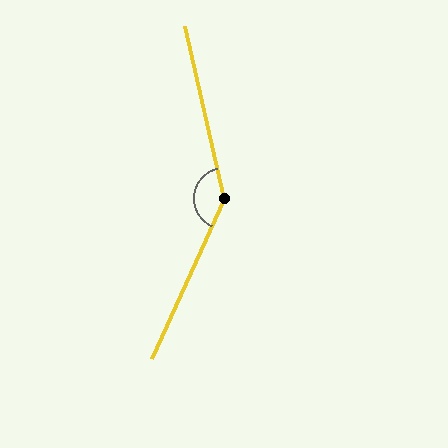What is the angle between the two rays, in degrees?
Approximately 143 degrees.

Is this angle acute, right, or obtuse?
It is obtuse.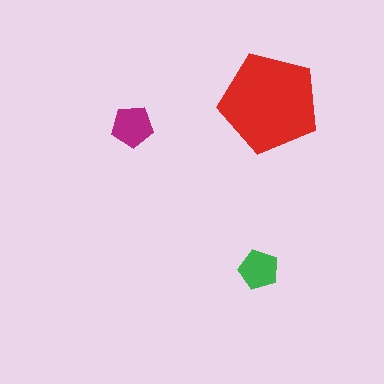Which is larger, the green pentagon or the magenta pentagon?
The magenta one.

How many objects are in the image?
There are 3 objects in the image.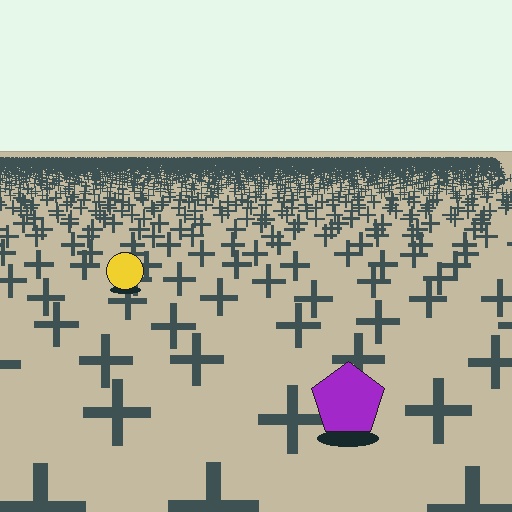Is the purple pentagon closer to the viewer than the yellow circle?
Yes. The purple pentagon is closer — you can tell from the texture gradient: the ground texture is coarser near it.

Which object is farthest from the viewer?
The yellow circle is farthest from the viewer. It appears smaller and the ground texture around it is denser.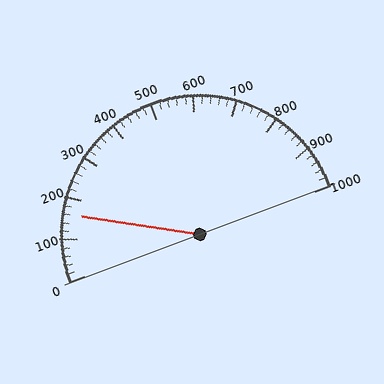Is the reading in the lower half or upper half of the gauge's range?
The reading is in the lower half of the range (0 to 1000).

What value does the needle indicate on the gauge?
The needle indicates approximately 160.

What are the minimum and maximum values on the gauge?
The gauge ranges from 0 to 1000.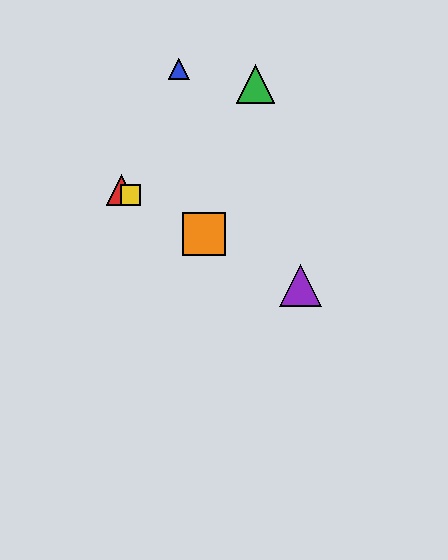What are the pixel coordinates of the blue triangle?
The blue triangle is at (179, 69).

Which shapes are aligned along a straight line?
The red triangle, the yellow square, the purple triangle, the orange square are aligned along a straight line.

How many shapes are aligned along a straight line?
4 shapes (the red triangle, the yellow square, the purple triangle, the orange square) are aligned along a straight line.